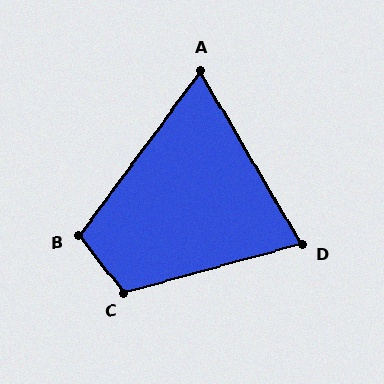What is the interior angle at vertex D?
Approximately 75 degrees (acute).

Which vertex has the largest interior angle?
C, at approximately 113 degrees.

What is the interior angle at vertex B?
Approximately 105 degrees (obtuse).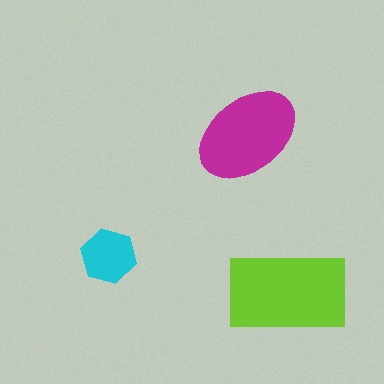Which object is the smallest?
The cyan hexagon.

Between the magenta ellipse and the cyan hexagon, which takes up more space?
The magenta ellipse.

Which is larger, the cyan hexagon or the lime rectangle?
The lime rectangle.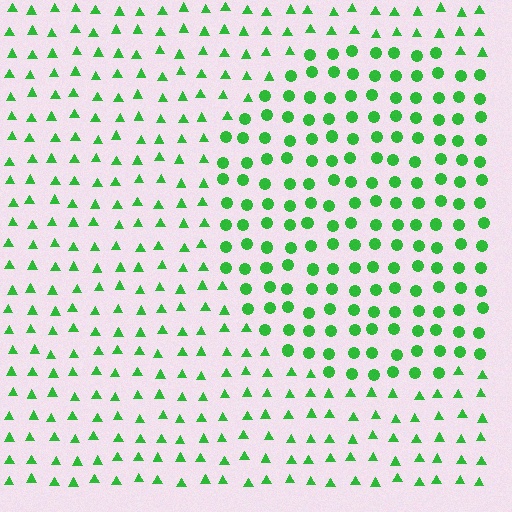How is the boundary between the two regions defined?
The boundary is defined by a change in element shape: circles inside vs. triangles outside. All elements share the same color and spacing.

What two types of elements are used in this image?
The image uses circles inside the circle region and triangles outside it.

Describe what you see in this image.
The image is filled with small green elements arranged in a uniform grid. A circle-shaped region contains circles, while the surrounding area contains triangles. The boundary is defined purely by the change in element shape.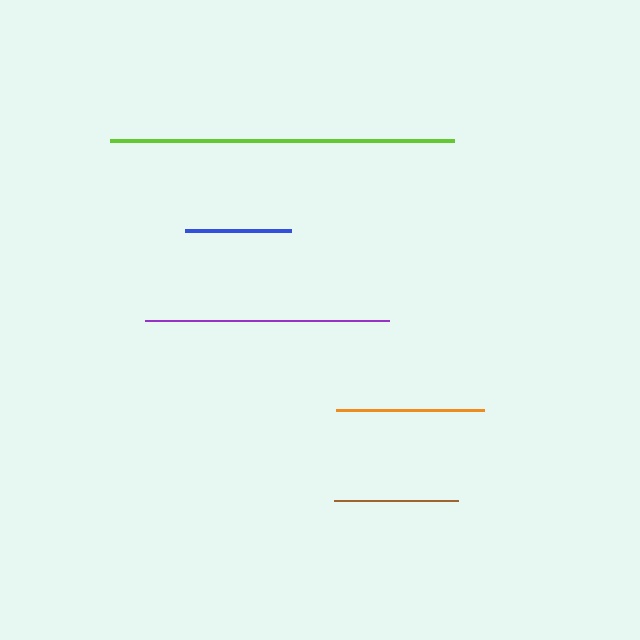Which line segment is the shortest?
The blue line is the shortest at approximately 106 pixels.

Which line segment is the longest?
The lime line is the longest at approximately 343 pixels.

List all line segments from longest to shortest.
From longest to shortest: lime, purple, orange, brown, blue.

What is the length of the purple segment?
The purple segment is approximately 243 pixels long.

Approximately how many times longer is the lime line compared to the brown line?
The lime line is approximately 2.8 times the length of the brown line.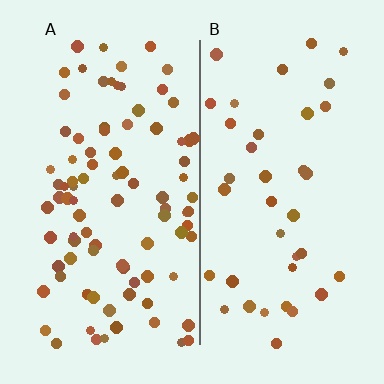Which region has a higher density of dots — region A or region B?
A (the left).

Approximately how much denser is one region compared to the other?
Approximately 2.4× — region A over region B.